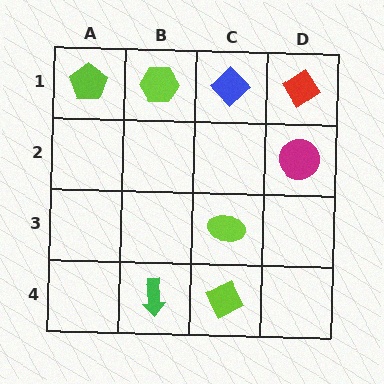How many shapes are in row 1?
4 shapes.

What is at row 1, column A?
A lime pentagon.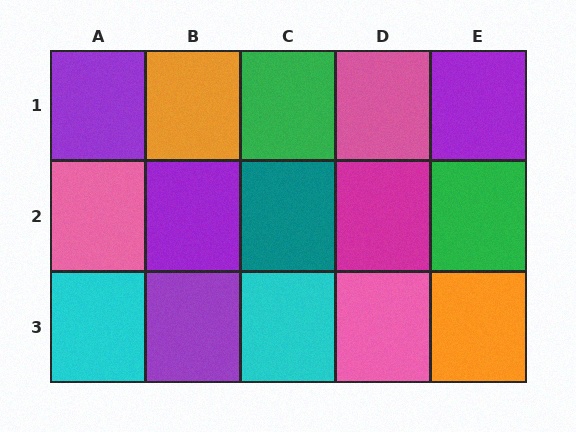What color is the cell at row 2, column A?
Pink.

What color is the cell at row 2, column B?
Purple.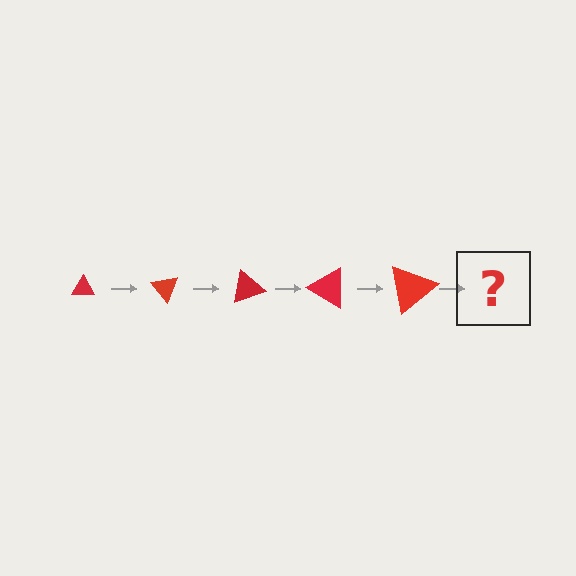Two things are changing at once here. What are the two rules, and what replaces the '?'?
The two rules are that the triangle grows larger each step and it rotates 50 degrees each step. The '?' should be a triangle, larger than the previous one and rotated 250 degrees from the start.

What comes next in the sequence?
The next element should be a triangle, larger than the previous one and rotated 250 degrees from the start.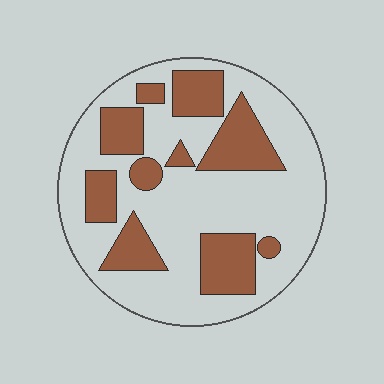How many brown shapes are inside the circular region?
10.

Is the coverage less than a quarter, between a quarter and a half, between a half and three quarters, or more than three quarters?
Between a quarter and a half.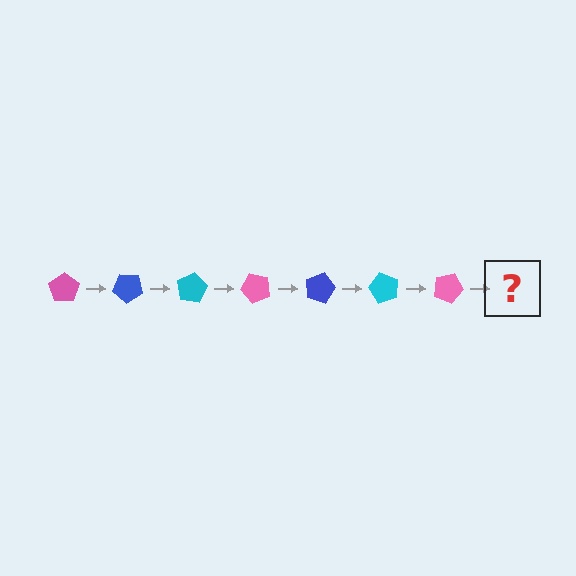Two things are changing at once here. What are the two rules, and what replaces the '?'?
The two rules are that it rotates 40 degrees each step and the color cycles through pink, blue, and cyan. The '?' should be a blue pentagon, rotated 280 degrees from the start.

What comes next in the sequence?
The next element should be a blue pentagon, rotated 280 degrees from the start.